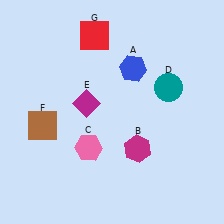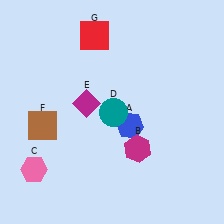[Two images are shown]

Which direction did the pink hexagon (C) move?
The pink hexagon (C) moved left.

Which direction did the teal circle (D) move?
The teal circle (D) moved left.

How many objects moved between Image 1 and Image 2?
3 objects moved between the two images.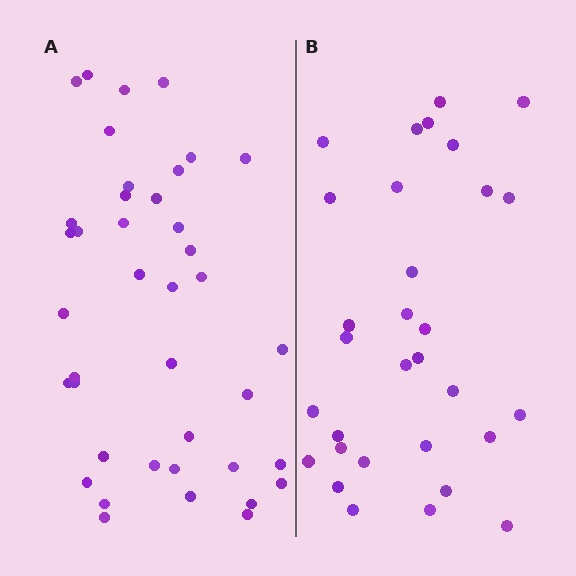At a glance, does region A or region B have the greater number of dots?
Region A (the left region) has more dots.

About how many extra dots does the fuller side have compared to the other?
Region A has roughly 8 or so more dots than region B.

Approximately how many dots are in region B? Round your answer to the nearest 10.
About 30 dots. (The exact count is 31, which rounds to 30.)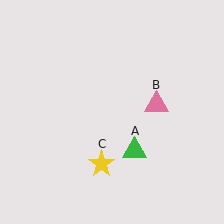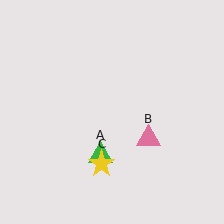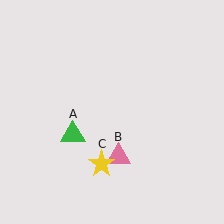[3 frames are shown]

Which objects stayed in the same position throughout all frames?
Yellow star (object C) remained stationary.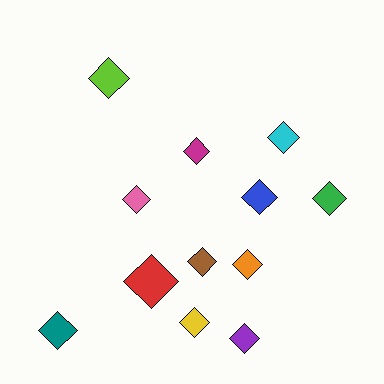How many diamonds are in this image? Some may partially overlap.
There are 12 diamonds.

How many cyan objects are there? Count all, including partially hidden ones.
There is 1 cyan object.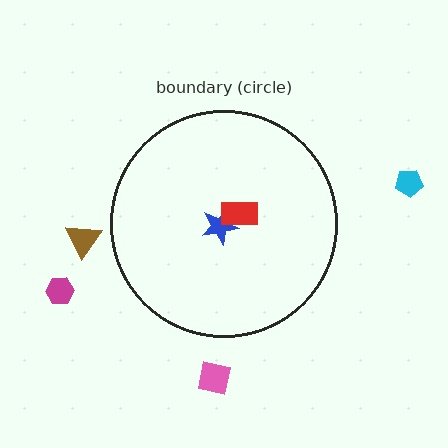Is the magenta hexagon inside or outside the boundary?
Outside.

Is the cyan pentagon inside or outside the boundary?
Outside.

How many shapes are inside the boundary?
2 inside, 4 outside.